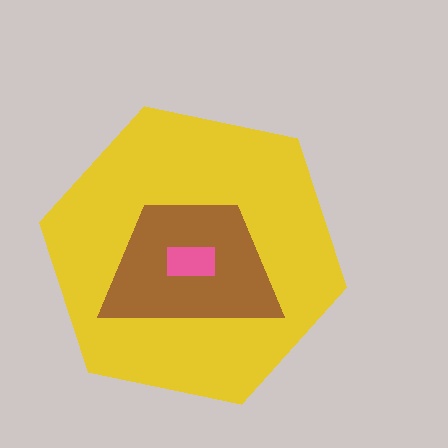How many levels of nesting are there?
3.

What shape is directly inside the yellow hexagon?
The brown trapezoid.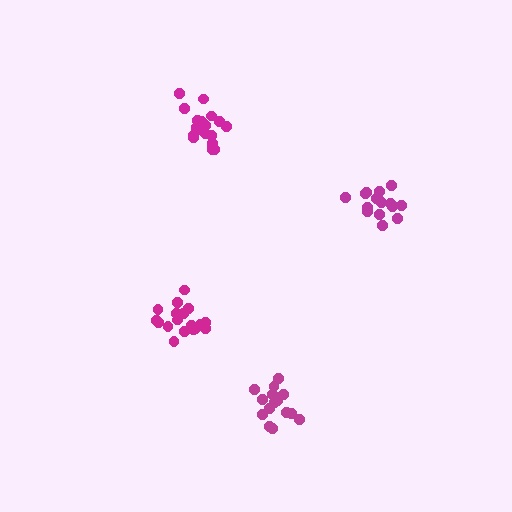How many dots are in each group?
Group 1: 18 dots, Group 2: 18 dots, Group 3: 15 dots, Group 4: 21 dots (72 total).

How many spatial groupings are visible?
There are 4 spatial groupings.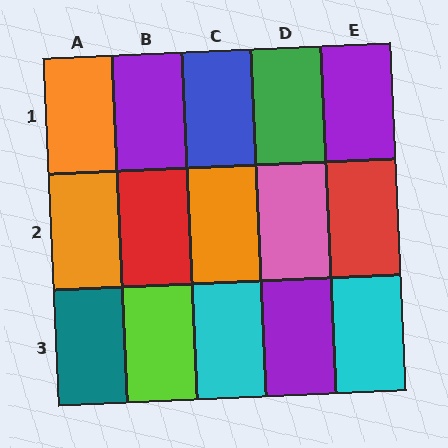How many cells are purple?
3 cells are purple.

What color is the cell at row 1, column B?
Purple.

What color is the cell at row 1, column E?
Purple.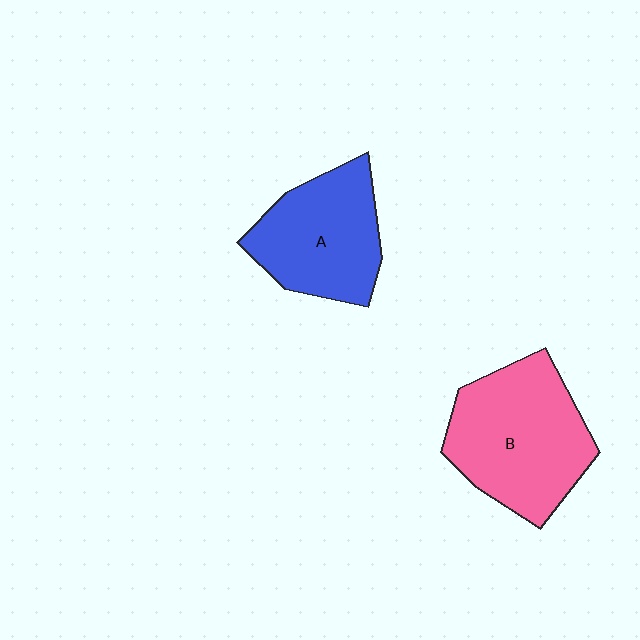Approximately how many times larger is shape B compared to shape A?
Approximately 1.2 times.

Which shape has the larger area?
Shape B (pink).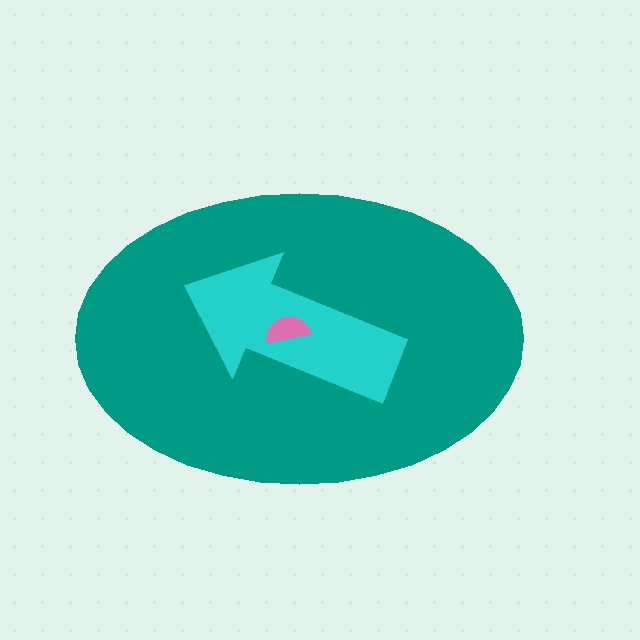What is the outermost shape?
The teal ellipse.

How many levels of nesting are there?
3.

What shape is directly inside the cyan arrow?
The pink semicircle.